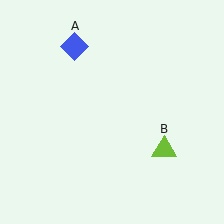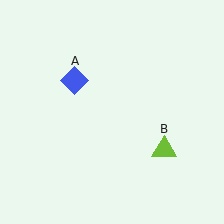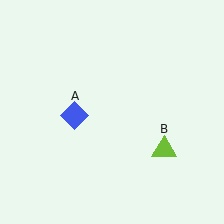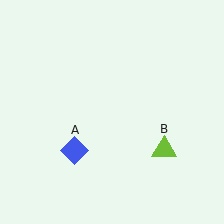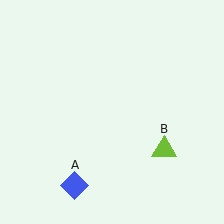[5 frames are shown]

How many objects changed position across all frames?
1 object changed position: blue diamond (object A).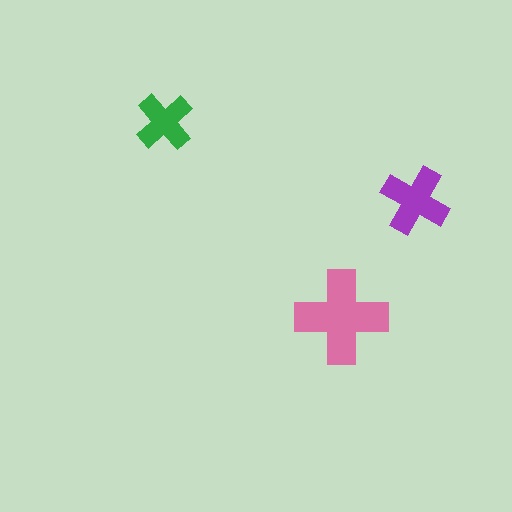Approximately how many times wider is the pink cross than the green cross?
About 1.5 times wider.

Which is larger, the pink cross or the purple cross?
The pink one.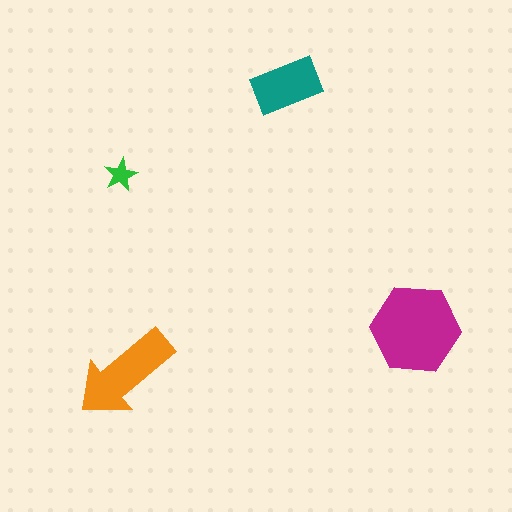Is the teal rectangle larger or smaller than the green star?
Larger.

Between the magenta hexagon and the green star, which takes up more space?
The magenta hexagon.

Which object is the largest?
The magenta hexagon.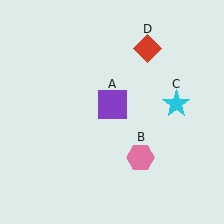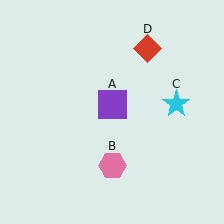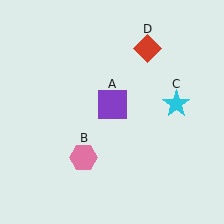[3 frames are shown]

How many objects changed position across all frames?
1 object changed position: pink hexagon (object B).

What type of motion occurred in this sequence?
The pink hexagon (object B) rotated clockwise around the center of the scene.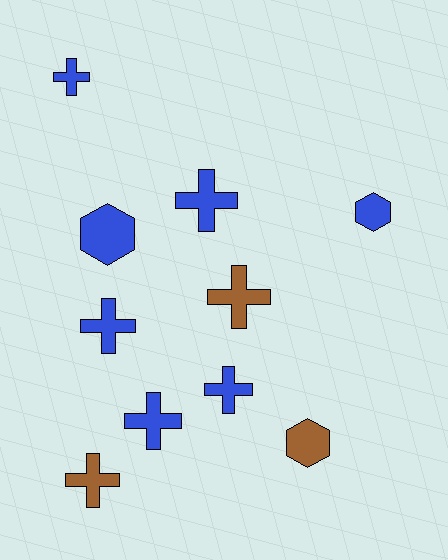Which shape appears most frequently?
Cross, with 7 objects.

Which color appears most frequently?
Blue, with 7 objects.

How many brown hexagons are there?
There is 1 brown hexagon.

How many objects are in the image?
There are 10 objects.